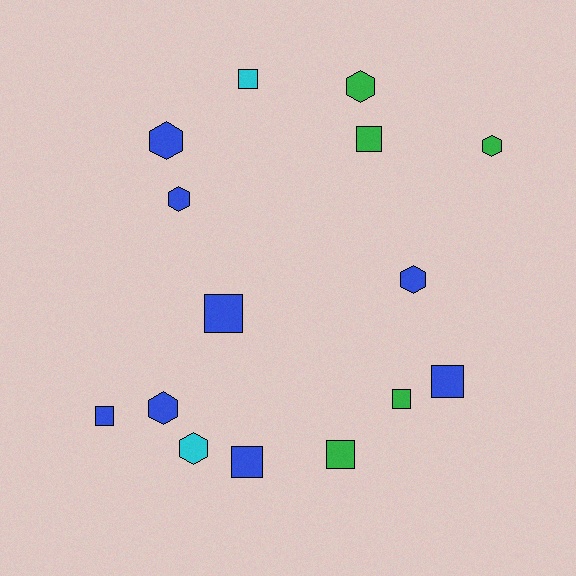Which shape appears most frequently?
Square, with 8 objects.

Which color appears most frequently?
Blue, with 8 objects.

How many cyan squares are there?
There is 1 cyan square.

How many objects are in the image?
There are 15 objects.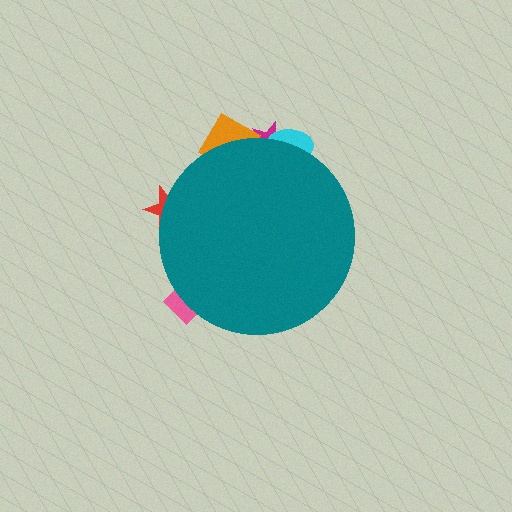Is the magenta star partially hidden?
Yes, the magenta star is partially hidden behind the teal circle.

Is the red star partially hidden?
Yes, the red star is partially hidden behind the teal circle.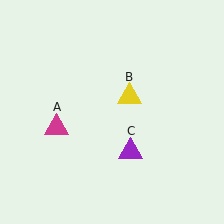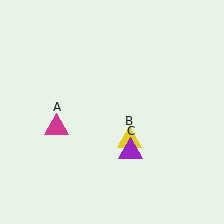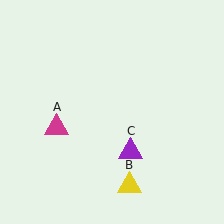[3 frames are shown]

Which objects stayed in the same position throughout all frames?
Magenta triangle (object A) and purple triangle (object C) remained stationary.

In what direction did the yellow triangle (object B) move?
The yellow triangle (object B) moved down.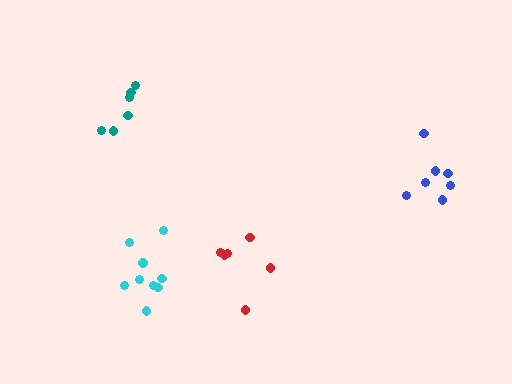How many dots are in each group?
Group 1: 7 dots, Group 2: 9 dots, Group 3: 6 dots, Group 4: 6 dots (28 total).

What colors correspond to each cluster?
The clusters are colored: blue, cyan, teal, red.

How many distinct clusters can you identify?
There are 4 distinct clusters.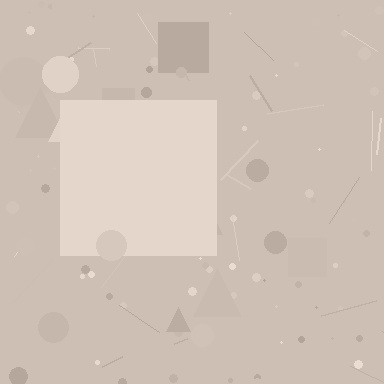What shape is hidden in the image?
A square is hidden in the image.